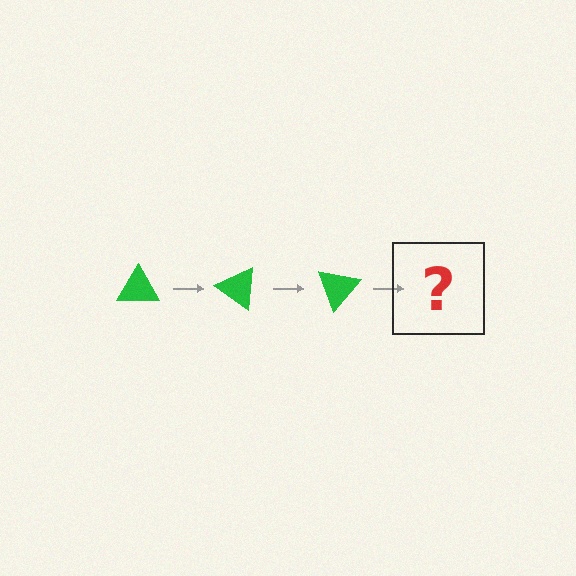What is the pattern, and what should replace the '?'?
The pattern is that the triangle rotates 35 degrees each step. The '?' should be a green triangle rotated 105 degrees.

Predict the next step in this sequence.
The next step is a green triangle rotated 105 degrees.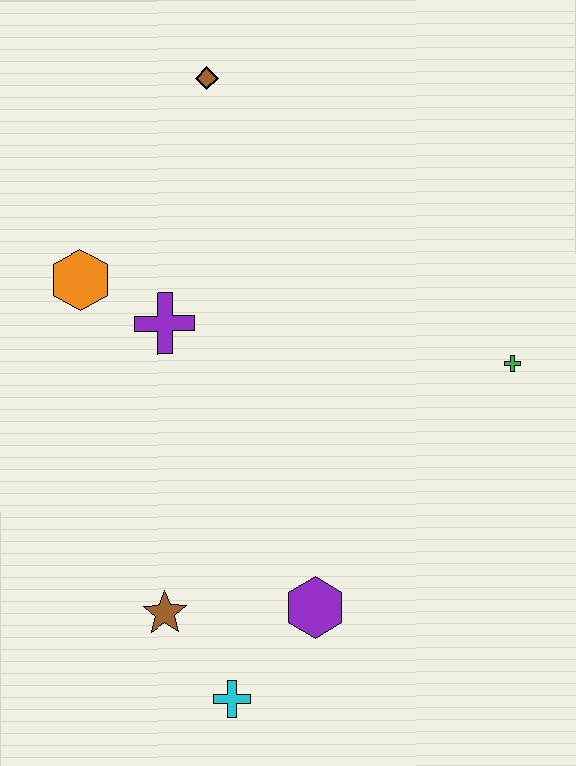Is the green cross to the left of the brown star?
No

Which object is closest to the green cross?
The purple hexagon is closest to the green cross.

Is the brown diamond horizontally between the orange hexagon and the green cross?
Yes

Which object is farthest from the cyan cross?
The brown diamond is farthest from the cyan cross.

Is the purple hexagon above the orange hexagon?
No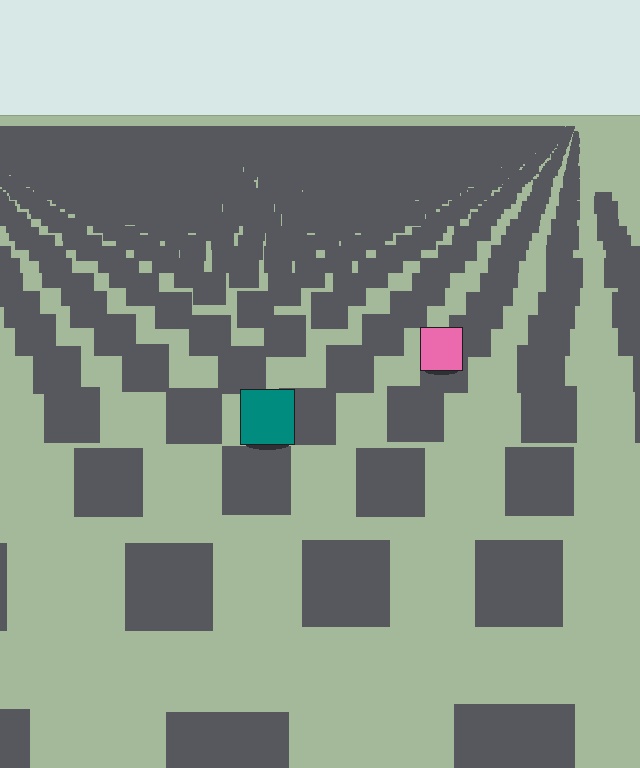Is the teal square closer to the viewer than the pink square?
Yes. The teal square is closer — you can tell from the texture gradient: the ground texture is coarser near it.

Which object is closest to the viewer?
The teal square is closest. The texture marks near it are larger and more spread out.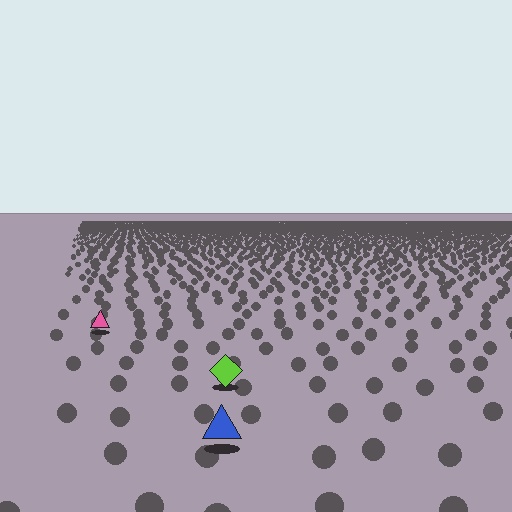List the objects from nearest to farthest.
From nearest to farthest: the blue triangle, the lime diamond, the pink triangle.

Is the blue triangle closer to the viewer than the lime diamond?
Yes. The blue triangle is closer — you can tell from the texture gradient: the ground texture is coarser near it.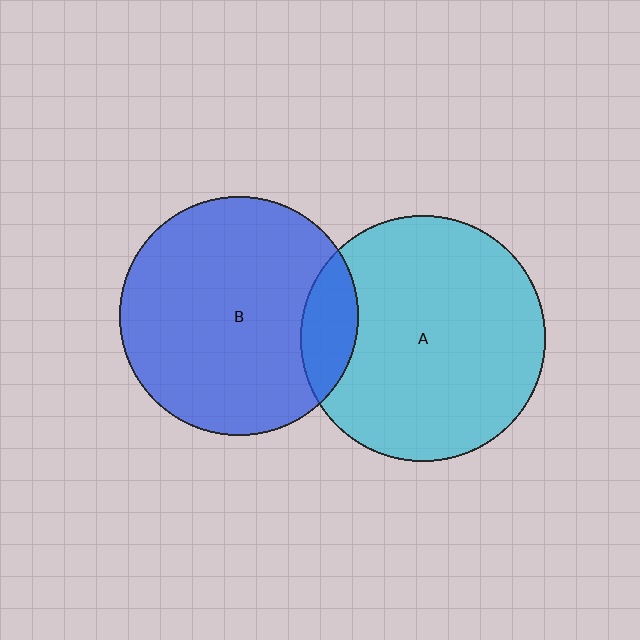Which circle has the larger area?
Circle A (cyan).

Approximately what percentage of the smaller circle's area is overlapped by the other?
Approximately 15%.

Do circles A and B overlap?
Yes.